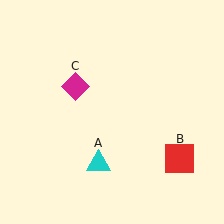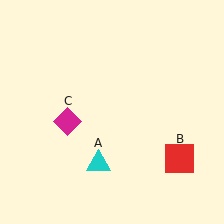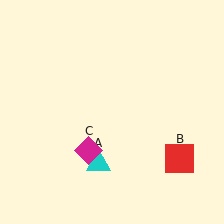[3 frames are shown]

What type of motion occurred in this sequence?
The magenta diamond (object C) rotated counterclockwise around the center of the scene.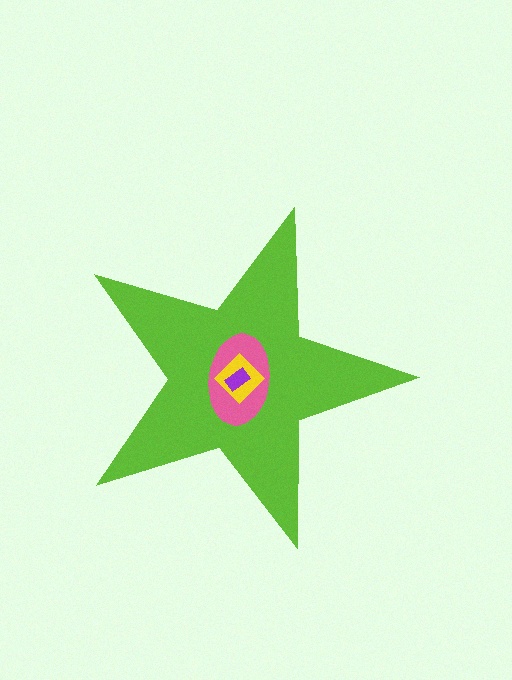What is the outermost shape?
The lime star.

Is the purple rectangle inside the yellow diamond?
Yes.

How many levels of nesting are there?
4.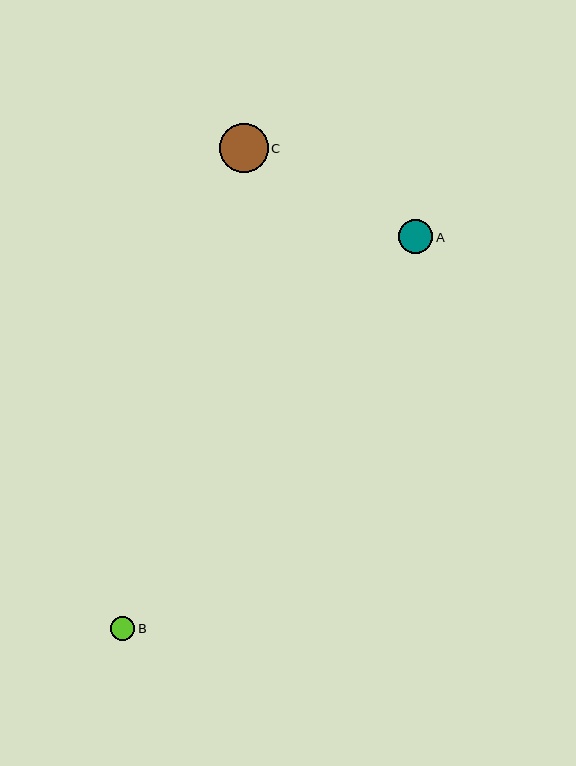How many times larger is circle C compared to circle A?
Circle C is approximately 1.4 times the size of circle A.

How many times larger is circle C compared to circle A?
Circle C is approximately 1.4 times the size of circle A.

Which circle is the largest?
Circle C is the largest with a size of approximately 49 pixels.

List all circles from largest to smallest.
From largest to smallest: C, A, B.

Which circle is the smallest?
Circle B is the smallest with a size of approximately 25 pixels.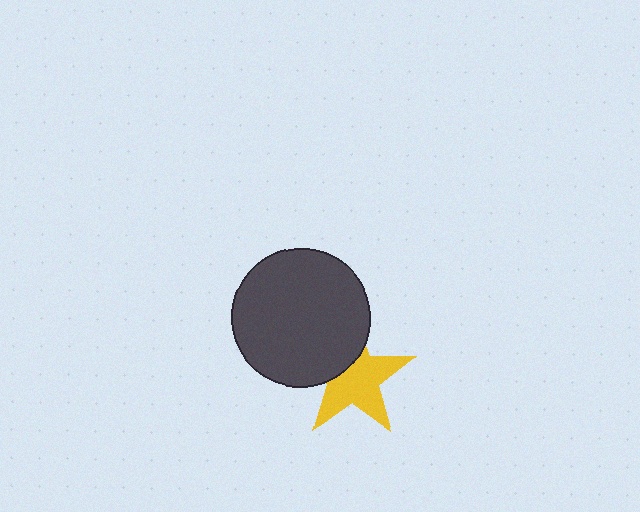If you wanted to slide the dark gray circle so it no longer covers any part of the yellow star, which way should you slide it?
Slide it toward the upper-left — that is the most direct way to separate the two shapes.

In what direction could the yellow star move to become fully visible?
The yellow star could move toward the lower-right. That would shift it out from behind the dark gray circle entirely.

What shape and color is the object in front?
The object in front is a dark gray circle.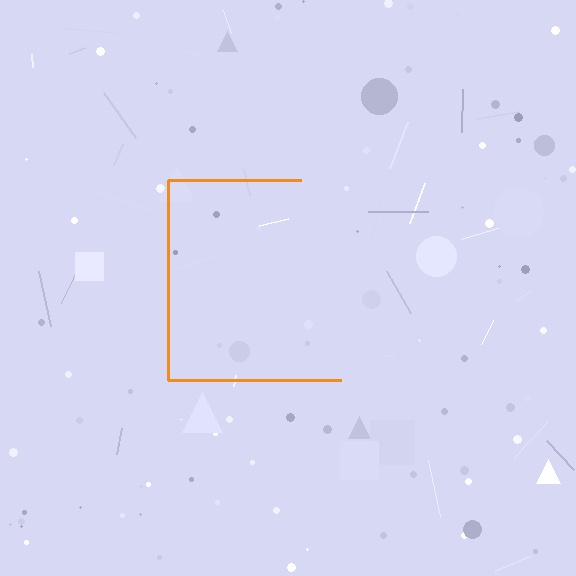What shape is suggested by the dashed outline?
The dashed outline suggests a square.